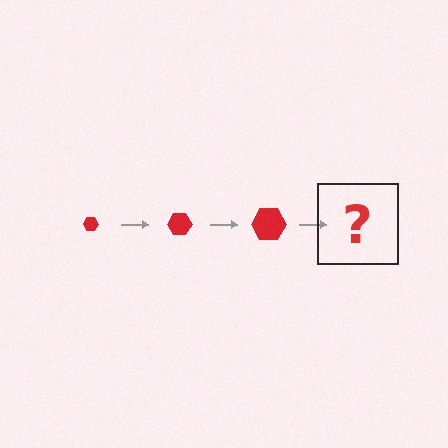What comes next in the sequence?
The next element should be a red hexagon, larger than the previous one.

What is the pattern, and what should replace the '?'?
The pattern is that the hexagon gets progressively larger each step. The '?' should be a red hexagon, larger than the previous one.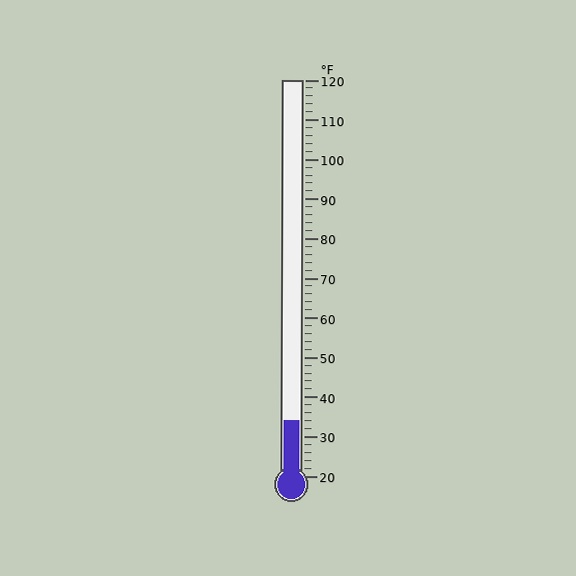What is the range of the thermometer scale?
The thermometer scale ranges from 20°F to 120°F.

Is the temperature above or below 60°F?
The temperature is below 60°F.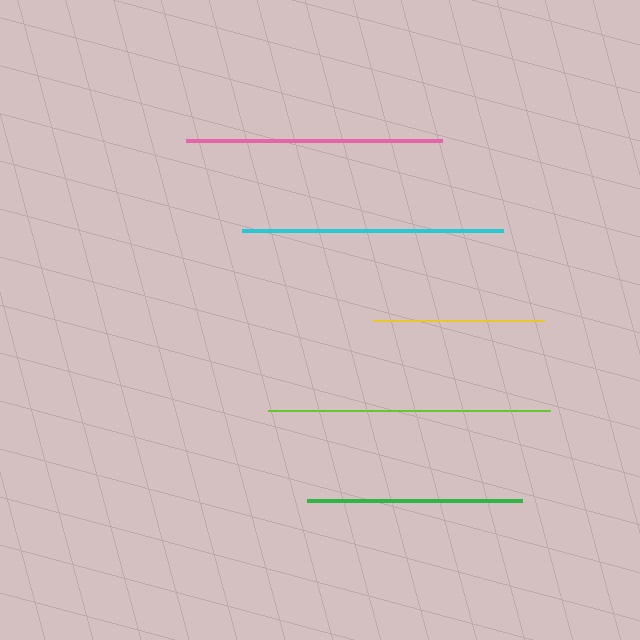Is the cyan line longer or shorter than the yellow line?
The cyan line is longer than the yellow line.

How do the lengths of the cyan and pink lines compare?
The cyan and pink lines are approximately the same length.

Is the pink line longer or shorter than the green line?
The pink line is longer than the green line.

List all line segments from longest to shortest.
From longest to shortest: lime, cyan, pink, green, yellow.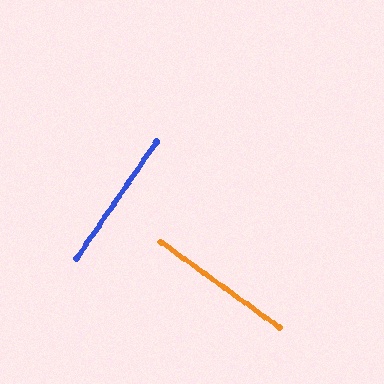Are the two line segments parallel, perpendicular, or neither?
Perpendicular — they meet at approximately 88°.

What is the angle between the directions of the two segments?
Approximately 88 degrees.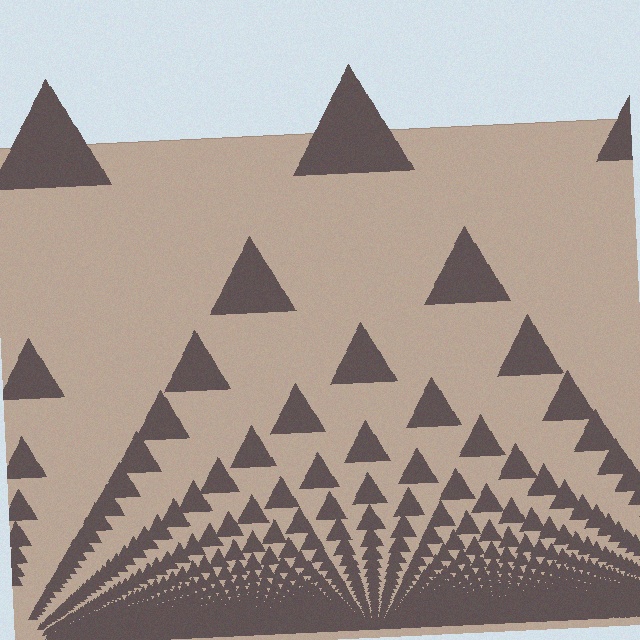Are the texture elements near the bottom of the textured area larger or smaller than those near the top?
Smaller. The gradient is inverted — elements near the bottom are smaller and denser.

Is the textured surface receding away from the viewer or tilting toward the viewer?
The surface appears to tilt toward the viewer. Texture elements get larger and sparser toward the top.